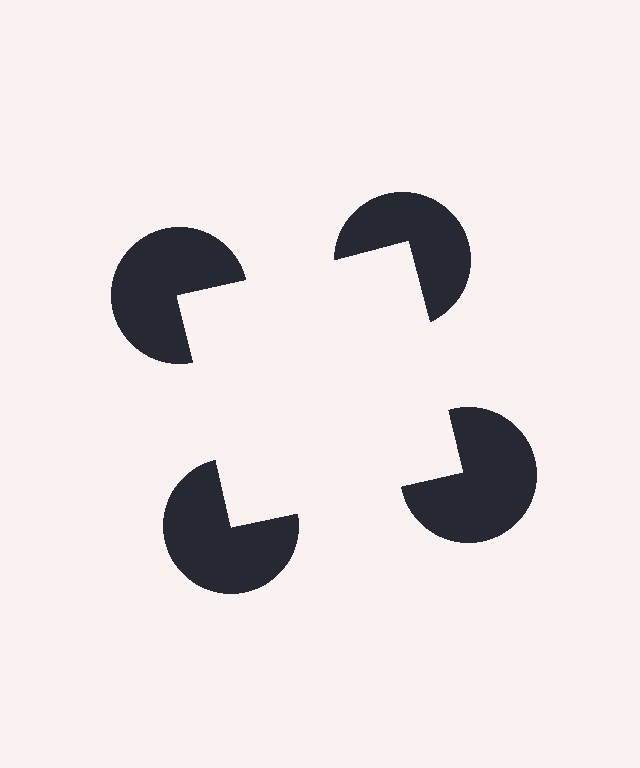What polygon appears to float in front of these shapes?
An illusory square — its edges are inferred from the aligned wedge cuts in the pac-man discs, not physically drawn.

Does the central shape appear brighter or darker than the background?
It typically appears slightly brighter than the background, even though no actual brightness change is drawn.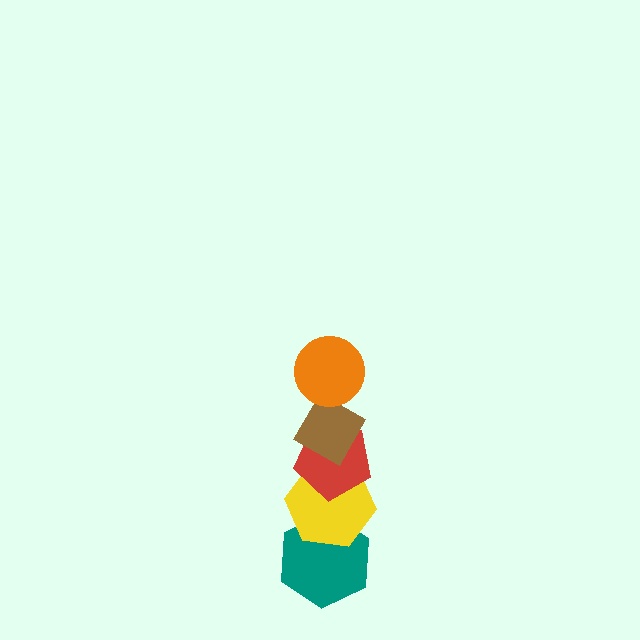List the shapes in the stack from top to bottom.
From top to bottom: the orange circle, the brown diamond, the red pentagon, the yellow hexagon, the teal hexagon.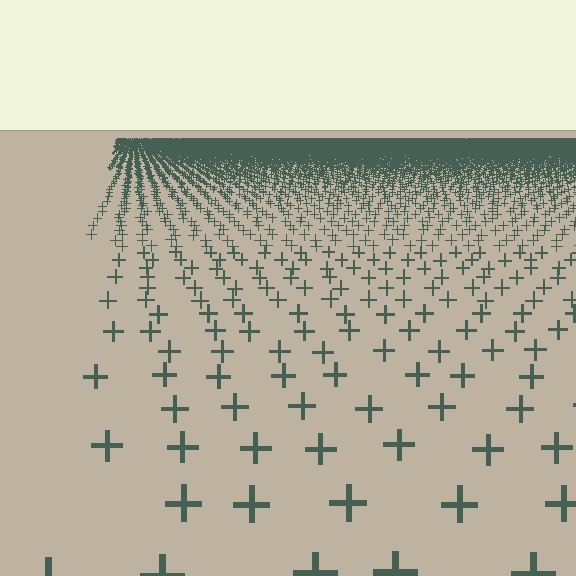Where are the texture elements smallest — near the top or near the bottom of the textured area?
Near the top.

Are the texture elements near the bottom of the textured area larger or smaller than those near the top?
Larger. Near the bottom, elements are closer to the viewer and appear at a bigger on-screen size.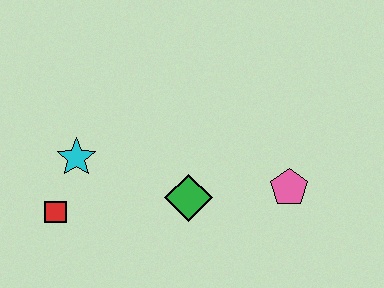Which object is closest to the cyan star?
The red square is closest to the cyan star.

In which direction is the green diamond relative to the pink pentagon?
The green diamond is to the left of the pink pentagon.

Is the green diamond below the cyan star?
Yes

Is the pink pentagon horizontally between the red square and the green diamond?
No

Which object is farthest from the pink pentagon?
The red square is farthest from the pink pentagon.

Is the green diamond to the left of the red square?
No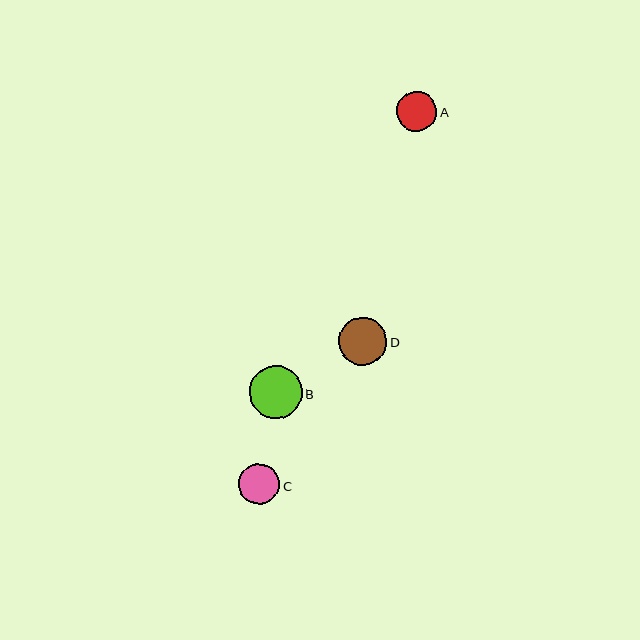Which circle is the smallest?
Circle C is the smallest with a size of approximately 41 pixels.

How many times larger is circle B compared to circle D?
Circle B is approximately 1.1 times the size of circle D.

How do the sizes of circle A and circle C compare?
Circle A and circle C are approximately the same size.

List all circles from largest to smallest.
From largest to smallest: B, D, A, C.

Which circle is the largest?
Circle B is the largest with a size of approximately 53 pixels.